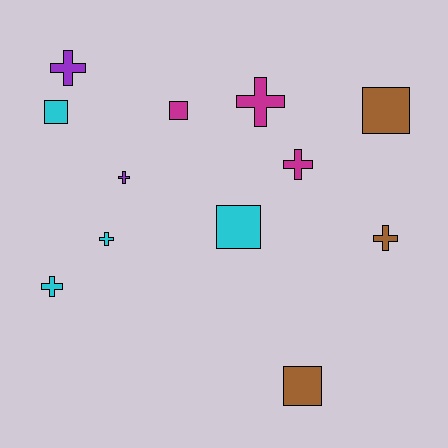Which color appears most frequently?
Cyan, with 4 objects.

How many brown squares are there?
There are 2 brown squares.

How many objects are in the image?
There are 12 objects.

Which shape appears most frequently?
Cross, with 7 objects.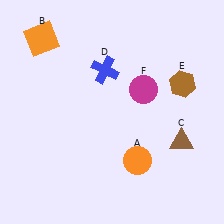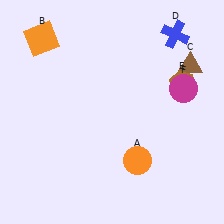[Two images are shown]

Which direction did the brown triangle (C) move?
The brown triangle (C) moved up.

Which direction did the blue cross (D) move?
The blue cross (D) moved right.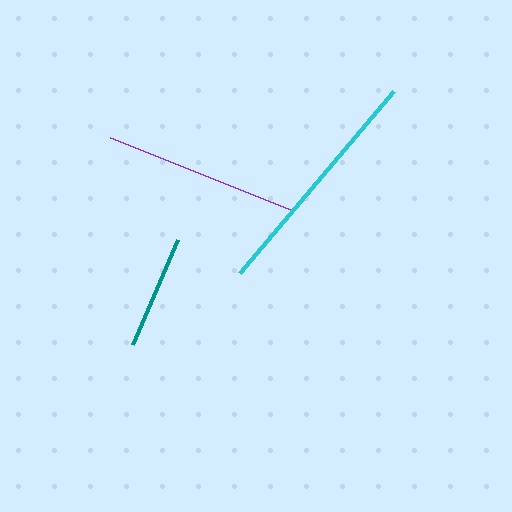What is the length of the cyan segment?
The cyan segment is approximately 239 pixels long.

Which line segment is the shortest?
The teal line is the shortest at approximately 115 pixels.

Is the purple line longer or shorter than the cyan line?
The cyan line is longer than the purple line.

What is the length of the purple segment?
The purple segment is approximately 197 pixels long.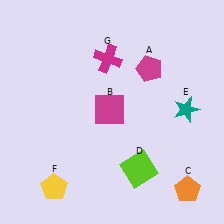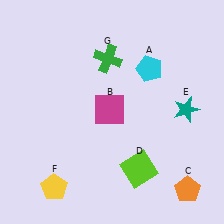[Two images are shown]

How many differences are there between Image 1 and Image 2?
There are 2 differences between the two images.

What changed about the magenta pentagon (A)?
In Image 1, A is magenta. In Image 2, it changed to cyan.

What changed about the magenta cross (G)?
In Image 1, G is magenta. In Image 2, it changed to green.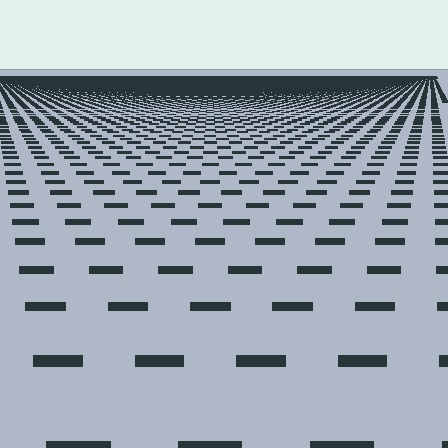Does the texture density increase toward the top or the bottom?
Density increases toward the top.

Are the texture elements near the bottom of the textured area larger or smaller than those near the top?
Larger. Near the bottom, elements are closer to the viewer and appear at a bigger on-screen size.